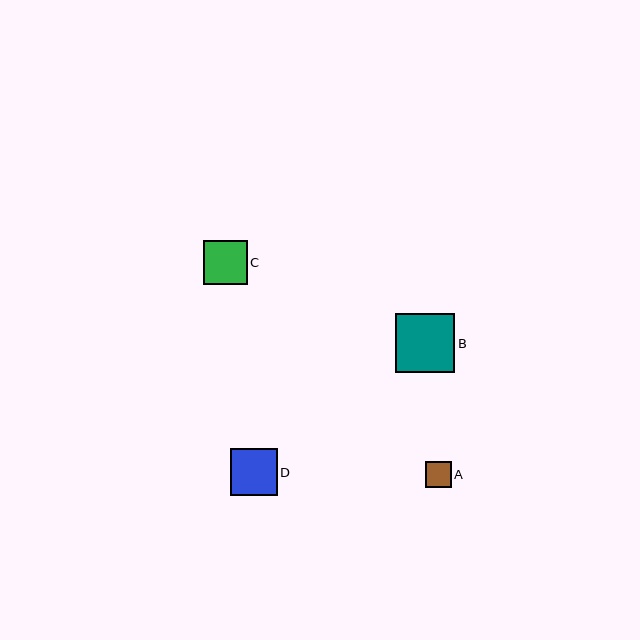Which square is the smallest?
Square A is the smallest with a size of approximately 26 pixels.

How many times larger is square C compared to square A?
Square C is approximately 1.7 times the size of square A.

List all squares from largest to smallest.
From largest to smallest: B, D, C, A.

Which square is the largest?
Square B is the largest with a size of approximately 59 pixels.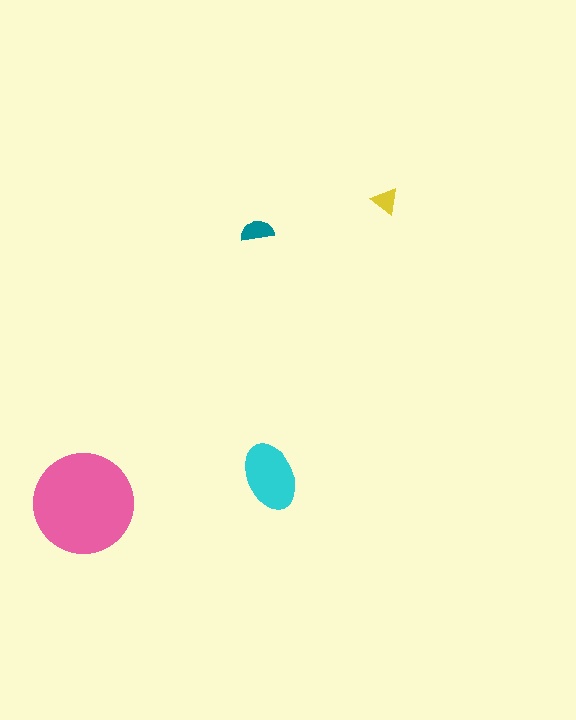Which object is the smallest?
The yellow triangle.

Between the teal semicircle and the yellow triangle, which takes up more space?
The teal semicircle.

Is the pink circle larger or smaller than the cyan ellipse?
Larger.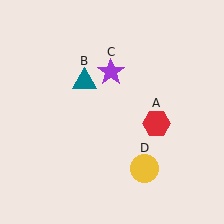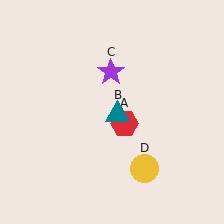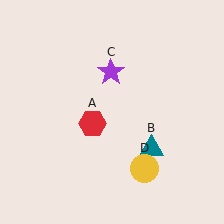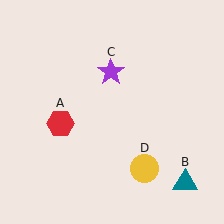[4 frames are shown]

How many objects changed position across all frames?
2 objects changed position: red hexagon (object A), teal triangle (object B).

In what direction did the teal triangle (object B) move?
The teal triangle (object B) moved down and to the right.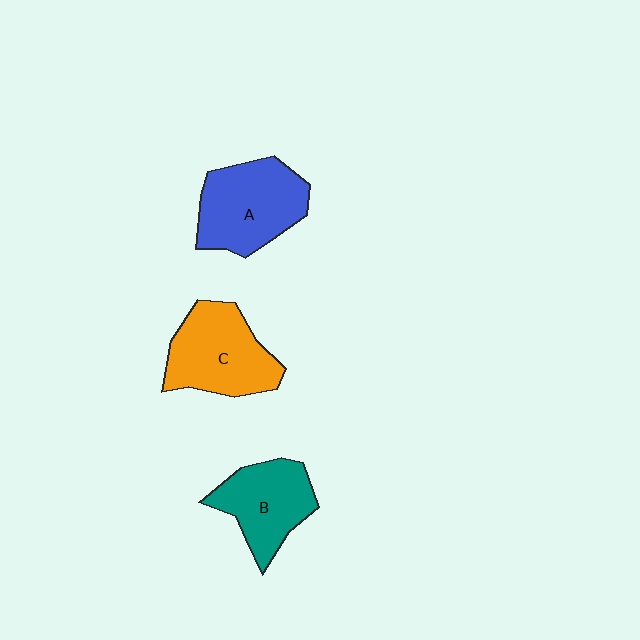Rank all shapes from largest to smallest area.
From largest to smallest: A (blue), C (orange), B (teal).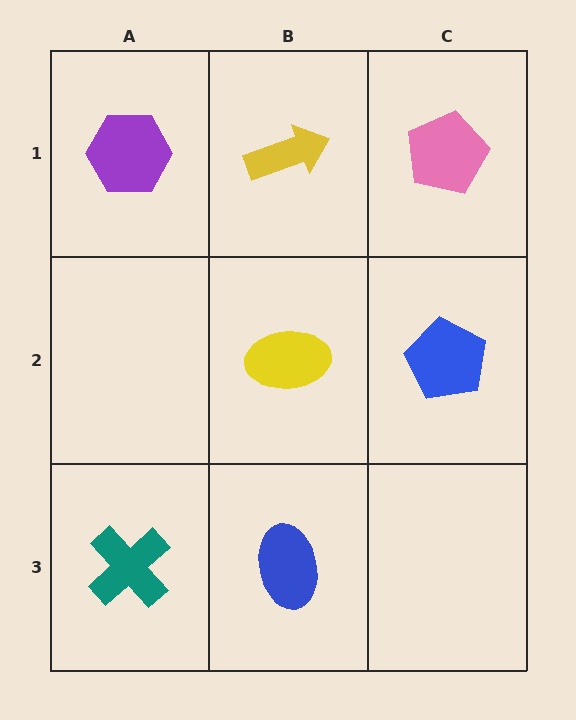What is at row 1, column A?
A purple hexagon.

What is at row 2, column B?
A yellow ellipse.